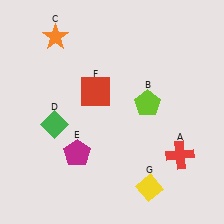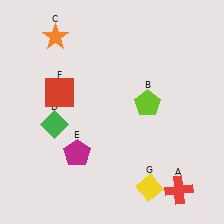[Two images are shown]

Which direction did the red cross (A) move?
The red cross (A) moved down.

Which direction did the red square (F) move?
The red square (F) moved left.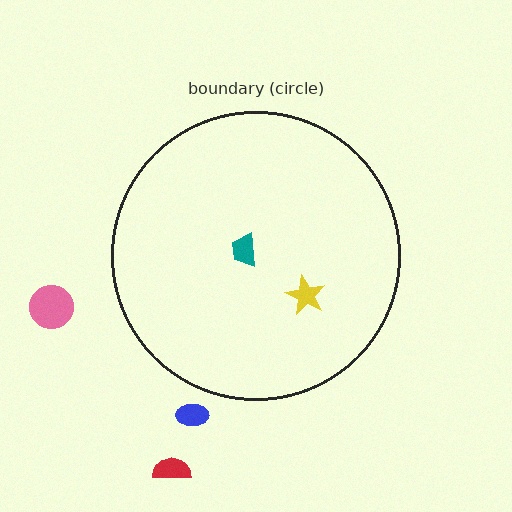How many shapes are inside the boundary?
2 inside, 3 outside.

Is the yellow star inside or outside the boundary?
Inside.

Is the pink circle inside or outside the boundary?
Outside.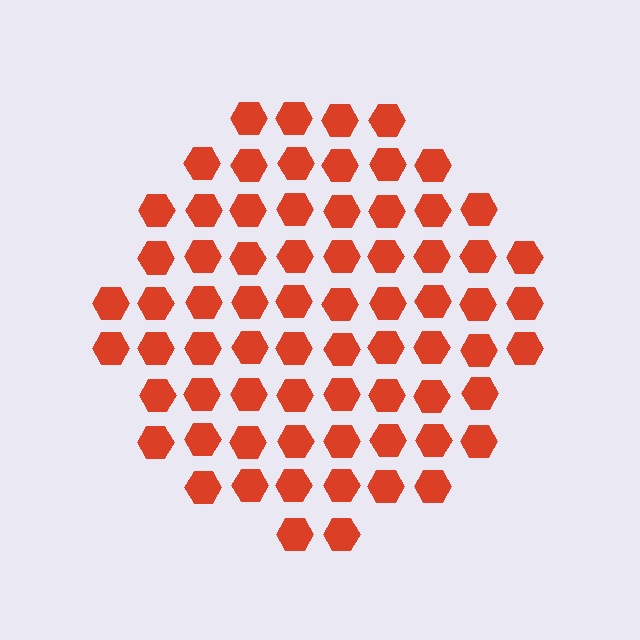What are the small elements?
The small elements are hexagons.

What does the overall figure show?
The overall figure shows a circle.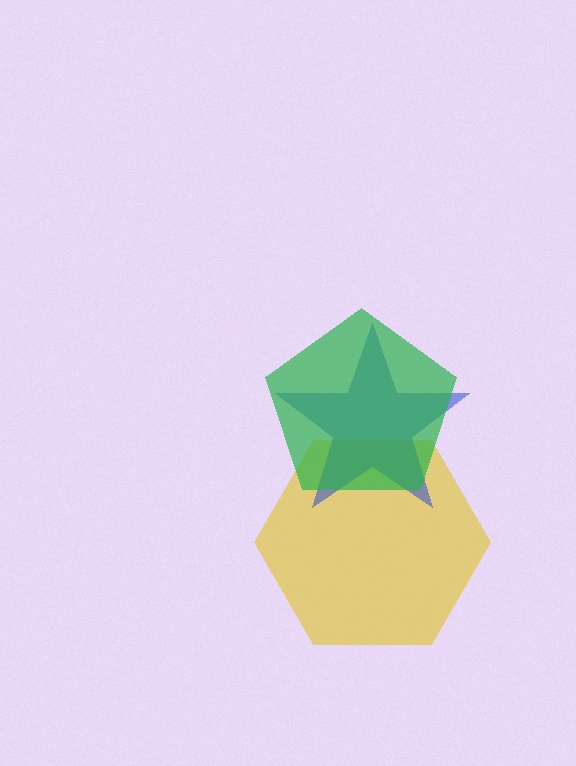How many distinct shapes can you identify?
There are 3 distinct shapes: a yellow hexagon, a blue star, a green pentagon.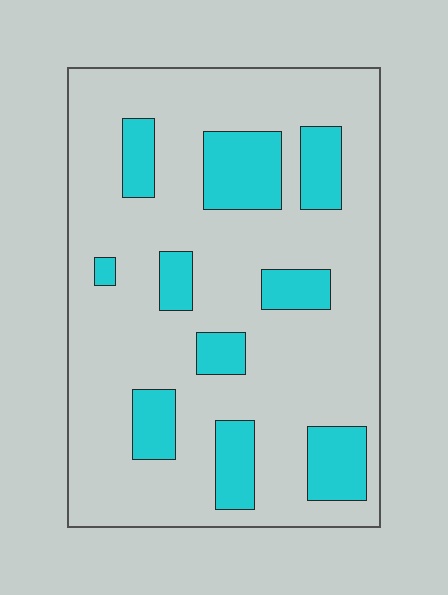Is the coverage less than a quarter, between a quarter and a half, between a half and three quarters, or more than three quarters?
Less than a quarter.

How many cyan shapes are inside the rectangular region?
10.